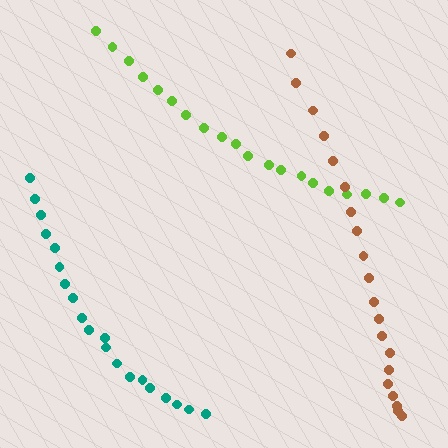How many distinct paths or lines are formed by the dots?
There are 3 distinct paths.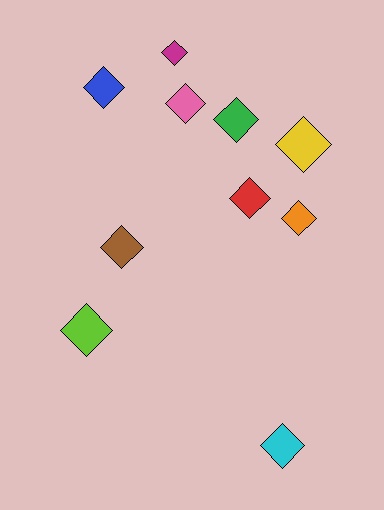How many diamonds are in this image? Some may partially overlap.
There are 10 diamonds.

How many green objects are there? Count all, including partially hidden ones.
There is 1 green object.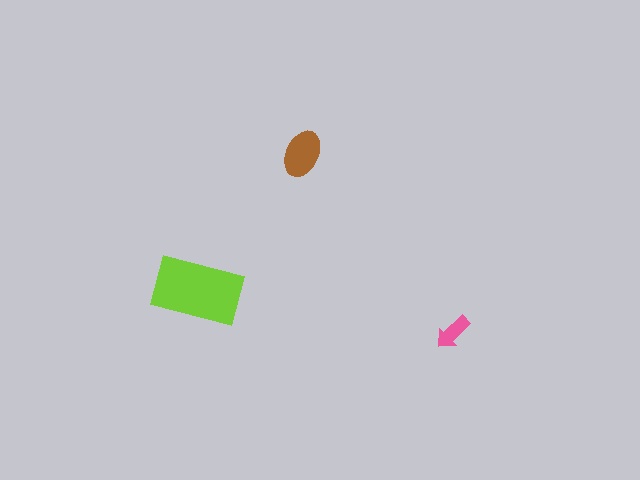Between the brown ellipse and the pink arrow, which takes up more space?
The brown ellipse.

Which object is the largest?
The lime rectangle.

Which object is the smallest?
The pink arrow.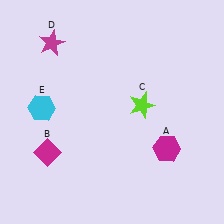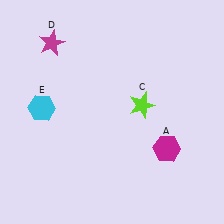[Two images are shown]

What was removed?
The magenta diamond (B) was removed in Image 2.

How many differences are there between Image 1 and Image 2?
There is 1 difference between the two images.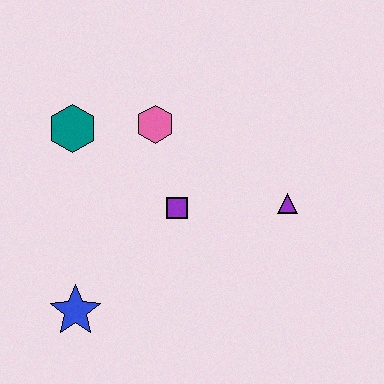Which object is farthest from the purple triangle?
The blue star is farthest from the purple triangle.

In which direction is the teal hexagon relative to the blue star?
The teal hexagon is above the blue star.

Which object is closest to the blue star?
The purple square is closest to the blue star.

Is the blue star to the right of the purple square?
No